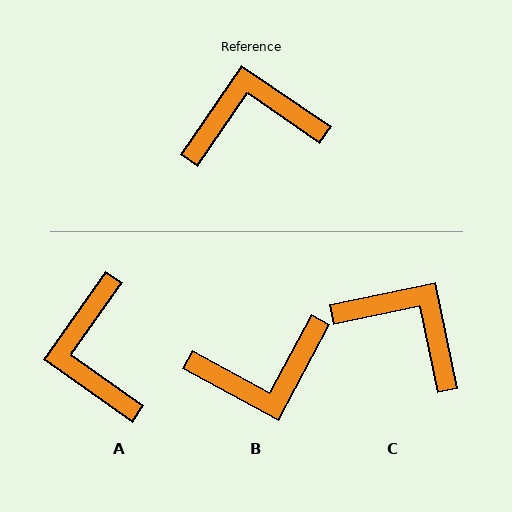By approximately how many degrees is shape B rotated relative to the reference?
Approximately 174 degrees clockwise.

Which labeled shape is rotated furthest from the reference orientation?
B, about 174 degrees away.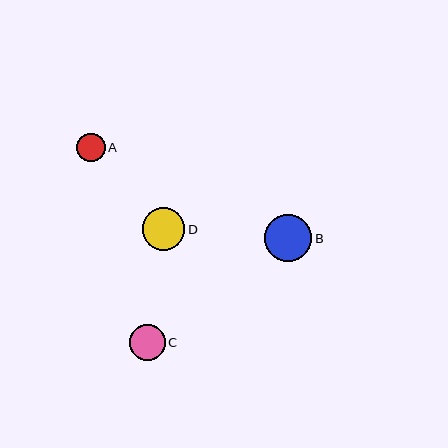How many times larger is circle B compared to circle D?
Circle B is approximately 1.1 times the size of circle D.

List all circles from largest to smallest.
From largest to smallest: B, D, C, A.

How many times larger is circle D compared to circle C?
Circle D is approximately 1.2 times the size of circle C.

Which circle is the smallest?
Circle A is the smallest with a size of approximately 28 pixels.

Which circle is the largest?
Circle B is the largest with a size of approximately 47 pixels.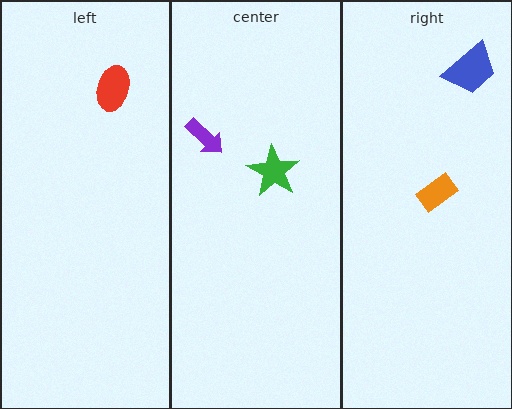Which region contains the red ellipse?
The left region.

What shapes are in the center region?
The purple arrow, the green star.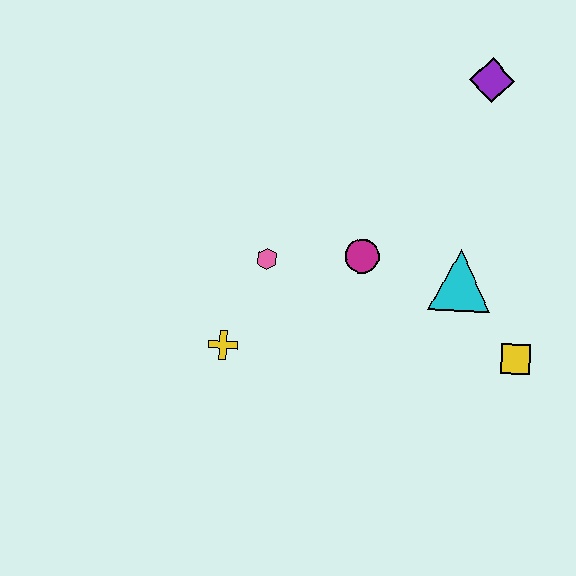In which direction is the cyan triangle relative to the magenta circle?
The cyan triangle is to the right of the magenta circle.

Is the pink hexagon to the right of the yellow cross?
Yes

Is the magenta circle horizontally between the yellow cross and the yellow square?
Yes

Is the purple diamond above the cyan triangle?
Yes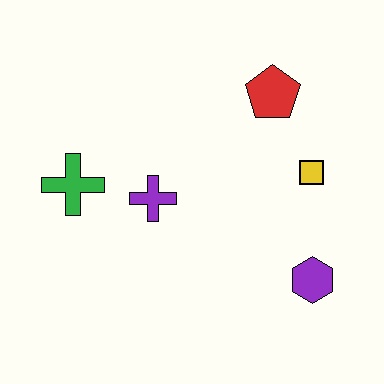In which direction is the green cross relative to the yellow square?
The green cross is to the left of the yellow square.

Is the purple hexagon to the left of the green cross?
No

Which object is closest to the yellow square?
The red pentagon is closest to the yellow square.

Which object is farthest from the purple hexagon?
The green cross is farthest from the purple hexagon.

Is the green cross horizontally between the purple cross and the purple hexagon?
No